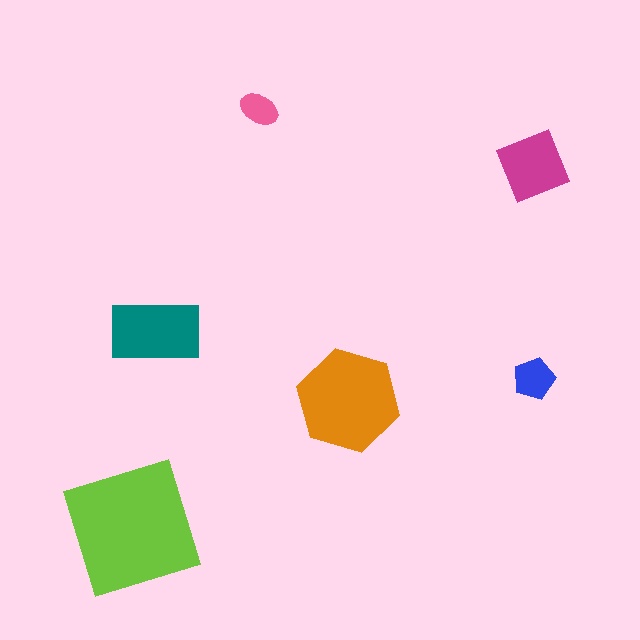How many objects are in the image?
There are 6 objects in the image.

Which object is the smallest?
The pink ellipse.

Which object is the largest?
The lime square.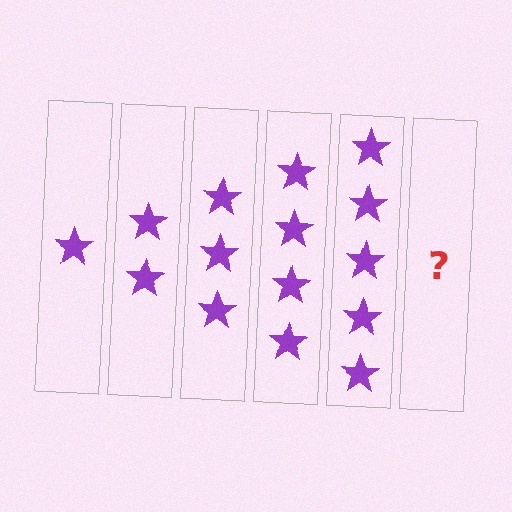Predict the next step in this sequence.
The next step is 6 stars.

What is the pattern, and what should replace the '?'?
The pattern is that each step adds one more star. The '?' should be 6 stars.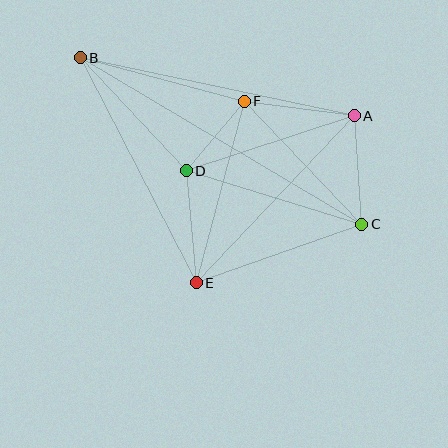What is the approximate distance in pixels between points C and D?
The distance between C and D is approximately 183 pixels.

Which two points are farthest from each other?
Points B and C are farthest from each other.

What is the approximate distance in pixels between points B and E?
The distance between B and E is approximately 253 pixels.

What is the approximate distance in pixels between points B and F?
The distance between B and F is approximately 169 pixels.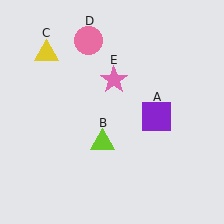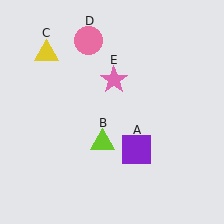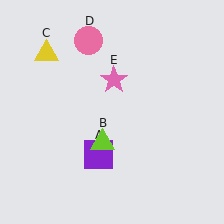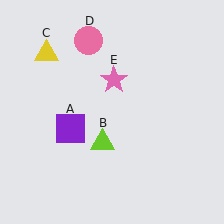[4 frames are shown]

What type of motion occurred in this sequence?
The purple square (object A) rotated clockwise around the center of the scene.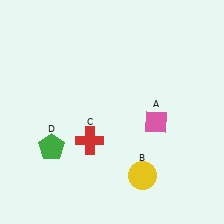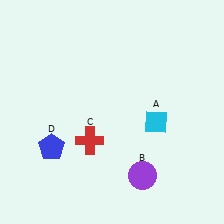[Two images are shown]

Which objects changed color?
A changed from pink to cyan. B changed from yellow to purple. D changed from green to blue.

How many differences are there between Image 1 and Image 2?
There are 3 differences between the two images.